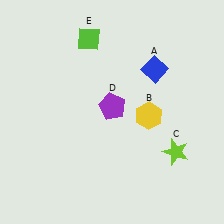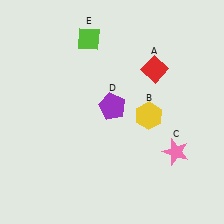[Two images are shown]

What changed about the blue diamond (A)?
In Image 1, A is blue. In Image 2, it changed to red.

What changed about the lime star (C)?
In Image 1, C is lime. In Image 2, it changed to pink.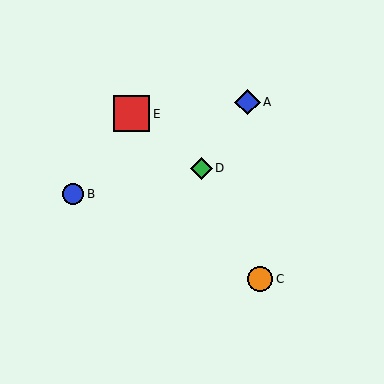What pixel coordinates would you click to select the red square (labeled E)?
Click at (132, 114) to select the red square E.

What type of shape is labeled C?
Shape C is an orange circle.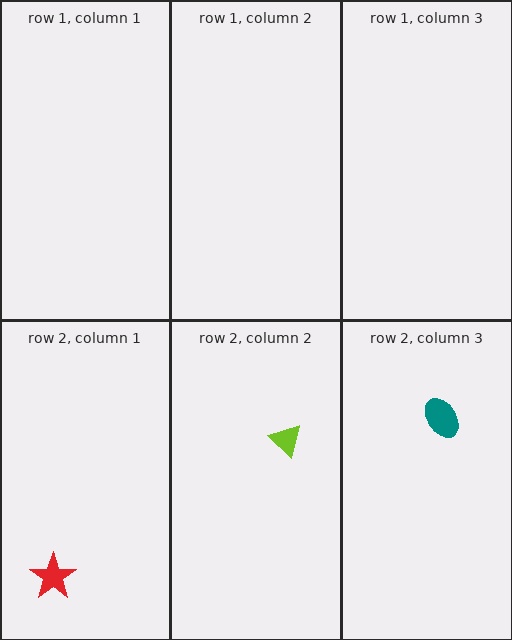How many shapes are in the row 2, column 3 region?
1.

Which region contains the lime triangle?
The row 2, column 2 region.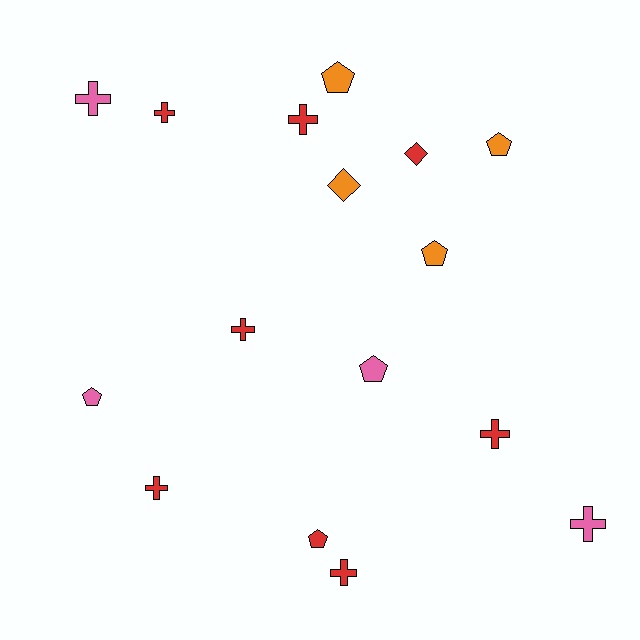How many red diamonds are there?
There is 1 red diamond.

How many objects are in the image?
There are 16 objects.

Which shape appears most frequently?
Cross, with 8 objects.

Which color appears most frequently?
Red, with 8 objects.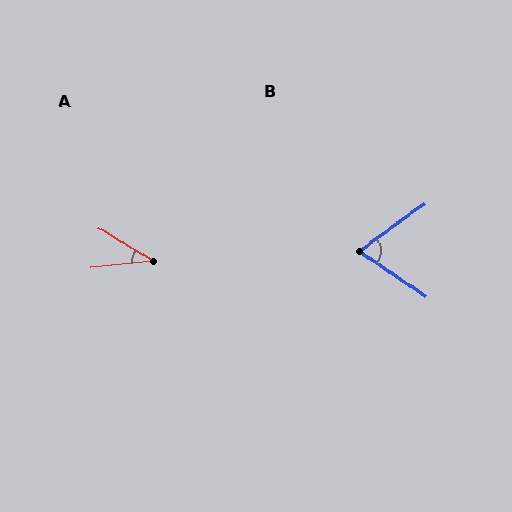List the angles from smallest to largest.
A (37°), B (70°).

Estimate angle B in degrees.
Approximately 70 degrees.